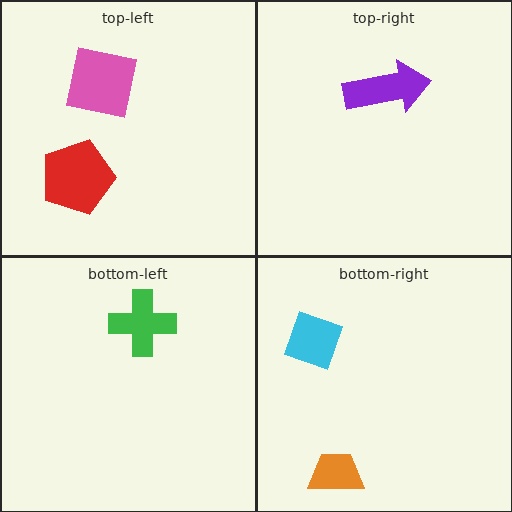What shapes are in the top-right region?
The purple arrow.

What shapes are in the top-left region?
The pink square, the red pentagon.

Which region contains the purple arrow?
The top-right region.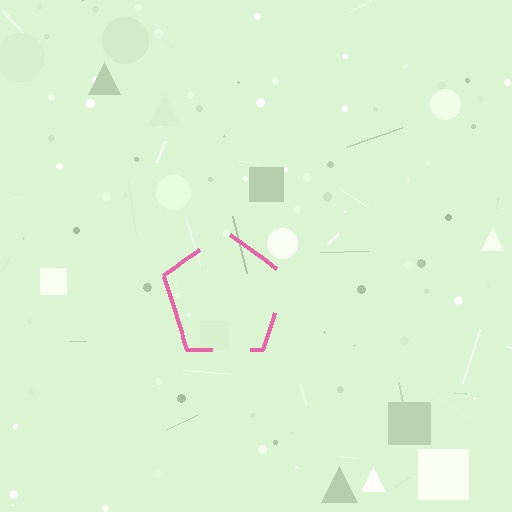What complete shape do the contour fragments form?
The contour fragments form a pentagon.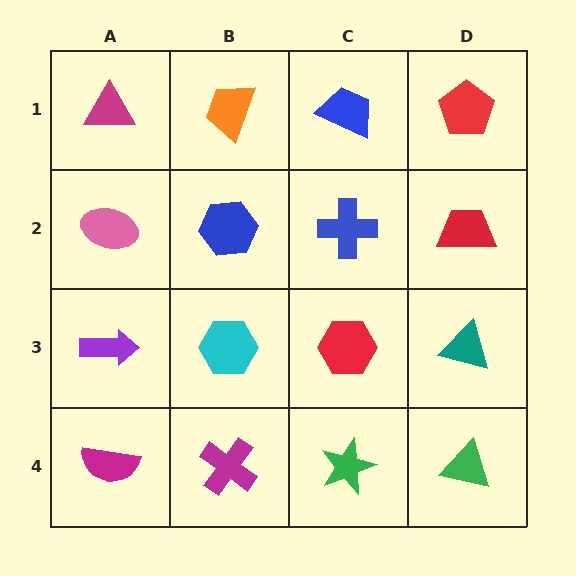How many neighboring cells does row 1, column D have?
2.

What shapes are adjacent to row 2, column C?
A blue trapezoid (row 1, column C), a red hexagon (row 3, column C), a blue hexagon (row 2, column B), a red trapezoid (row 2, column D).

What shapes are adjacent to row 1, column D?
A red trapezoid (row 2, column D), a blue trapezoid (row 1, column C).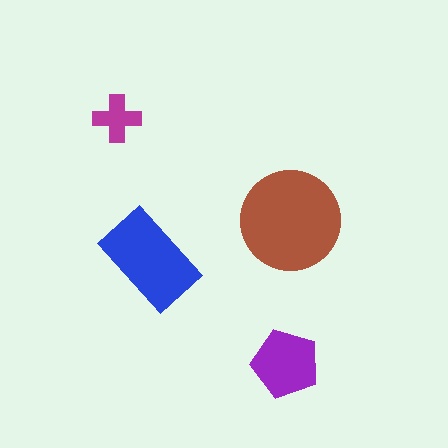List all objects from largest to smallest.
The brown circle, the blue rectangle, the purple pentagon, the magenta cross.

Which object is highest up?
The magenta cross is topmost.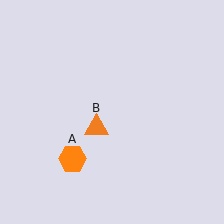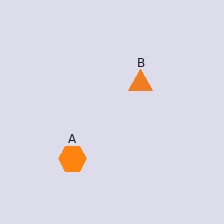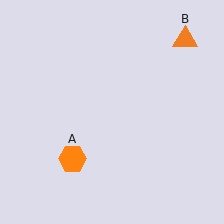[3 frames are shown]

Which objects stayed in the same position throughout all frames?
Orange hexagon (object A) remained stationary.